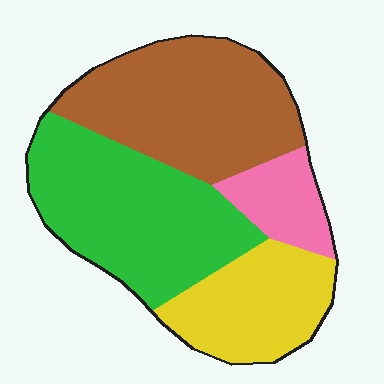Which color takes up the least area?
Pink, at roughly 10%.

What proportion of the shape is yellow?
Yellow covers roughly 20% of the shape.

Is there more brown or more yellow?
Brown.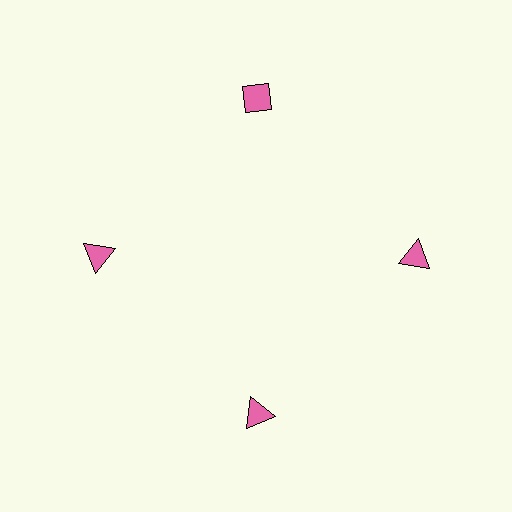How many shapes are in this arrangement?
There are 4 shapes arranged in a ring pattern.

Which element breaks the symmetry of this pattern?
The pink diamond at roughly the 12 o'clock position breaks the symmetry. All other shapes are pink triangles.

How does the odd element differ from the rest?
It has a different shape: diamond instead of triangle.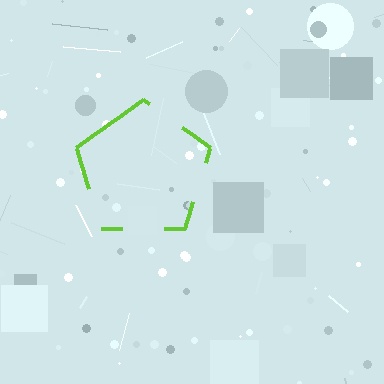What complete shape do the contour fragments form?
The contour fragments form a pentagon.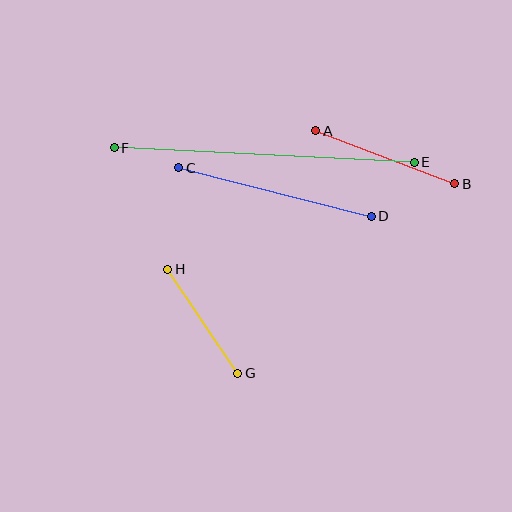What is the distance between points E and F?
The distance is approximately 300 pixels.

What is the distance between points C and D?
The distance is approximately 199 pixels.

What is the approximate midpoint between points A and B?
The midpoint is at approximately (385, 157) pixels.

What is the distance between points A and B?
The distance is approximately 149 pixels.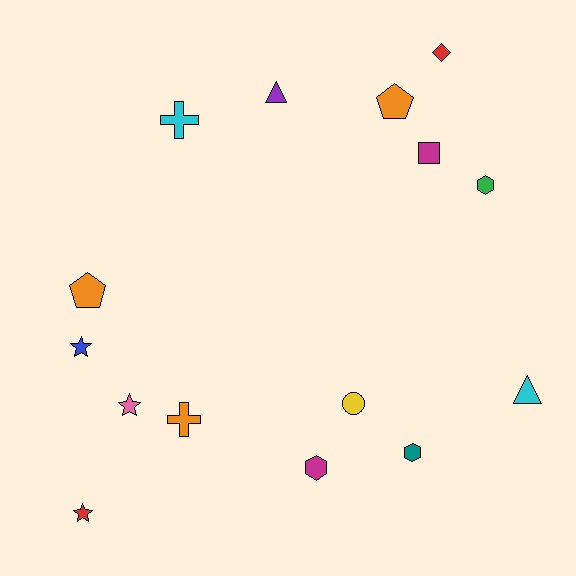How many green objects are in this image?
There is 1 green object.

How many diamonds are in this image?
There is 1 diamond.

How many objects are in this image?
There are 15 objects.